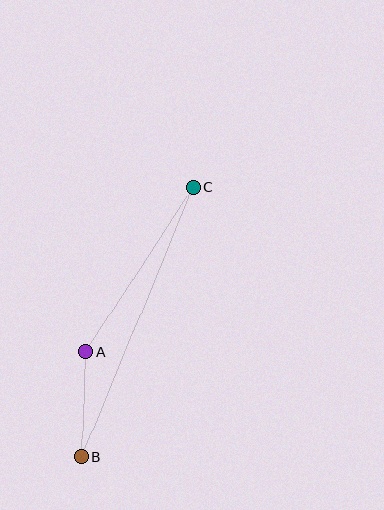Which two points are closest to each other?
Points A and B are closest to each other.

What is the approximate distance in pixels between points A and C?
The distance between A and C is approximately 196 pixels.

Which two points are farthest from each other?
Points B and C are farthest from each other.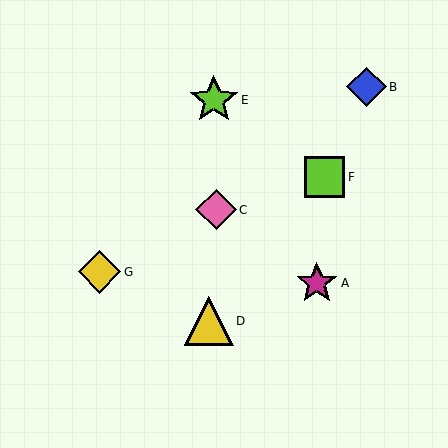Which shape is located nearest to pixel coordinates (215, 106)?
The lime star (labeled E) at (214, 100) is nearest to that location.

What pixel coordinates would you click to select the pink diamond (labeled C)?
Click at (216, 210) to select the pink diamond C.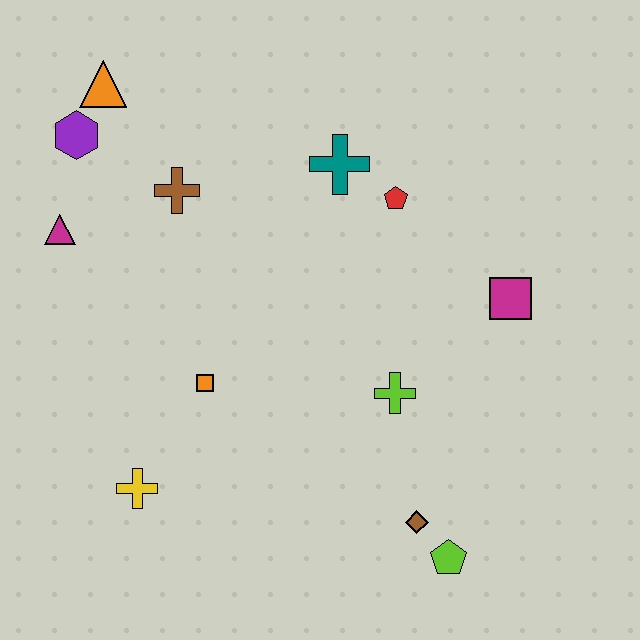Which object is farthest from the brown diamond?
The orange triangle is farthest from the brown diamond.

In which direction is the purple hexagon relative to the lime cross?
The purple hexagon is to the left of the lime cross.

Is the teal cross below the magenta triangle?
No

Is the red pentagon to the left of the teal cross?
No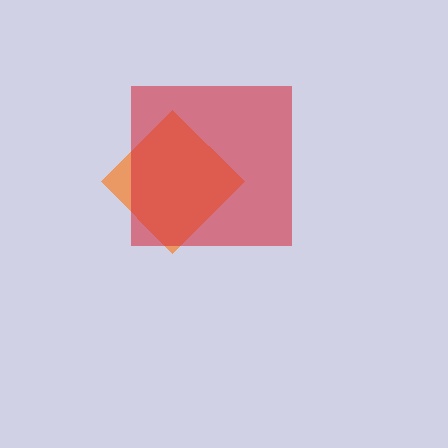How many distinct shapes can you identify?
There are 2 distinct shapes: an orange diamond, a red square.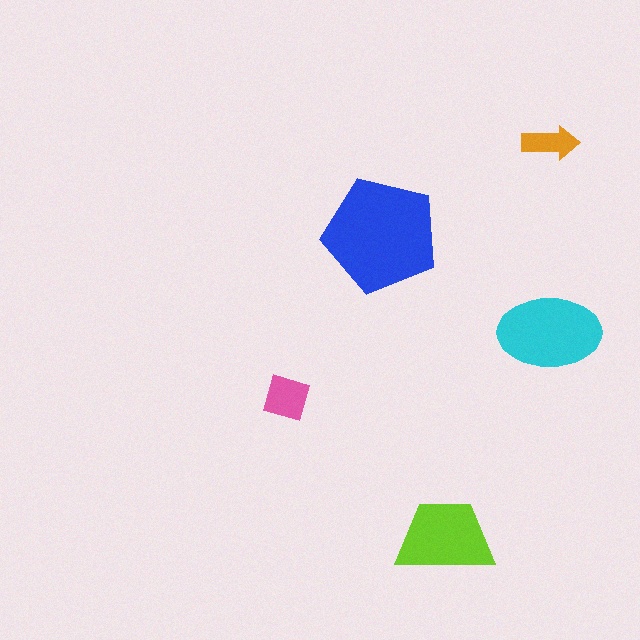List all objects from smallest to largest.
The orange arrow, the pink diamond, the lime trapezoid, the cyan ellipse, the blue pentagon.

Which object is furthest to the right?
The orange arrow is rightmost.